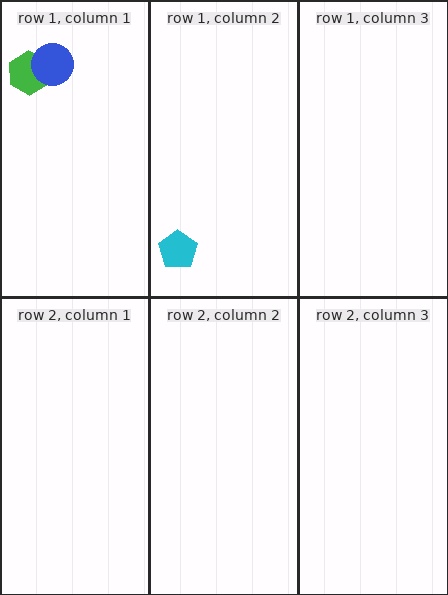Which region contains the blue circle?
The row 1, column 1 region.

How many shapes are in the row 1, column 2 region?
1.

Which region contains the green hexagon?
The row 1, column 1 region.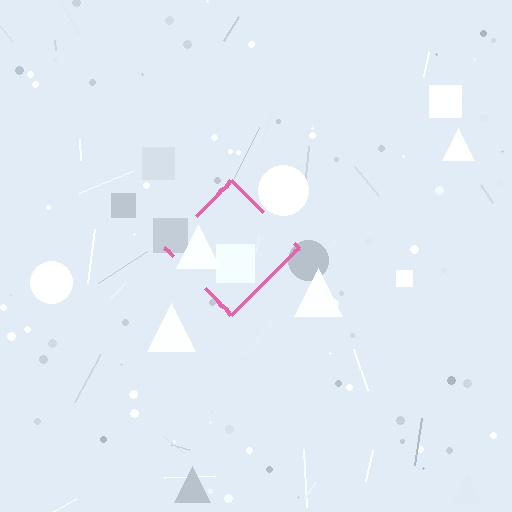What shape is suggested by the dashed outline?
The dashed outline suggests a diamond.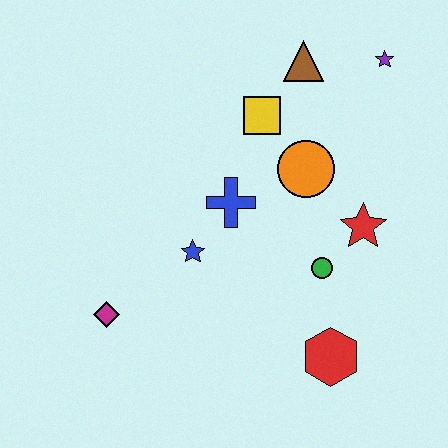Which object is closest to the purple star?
The brown triangle is closest to the purple star.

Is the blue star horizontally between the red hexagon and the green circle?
No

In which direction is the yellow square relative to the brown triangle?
The yellow square is below the brown triangle.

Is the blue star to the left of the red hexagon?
Yes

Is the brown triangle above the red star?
Yes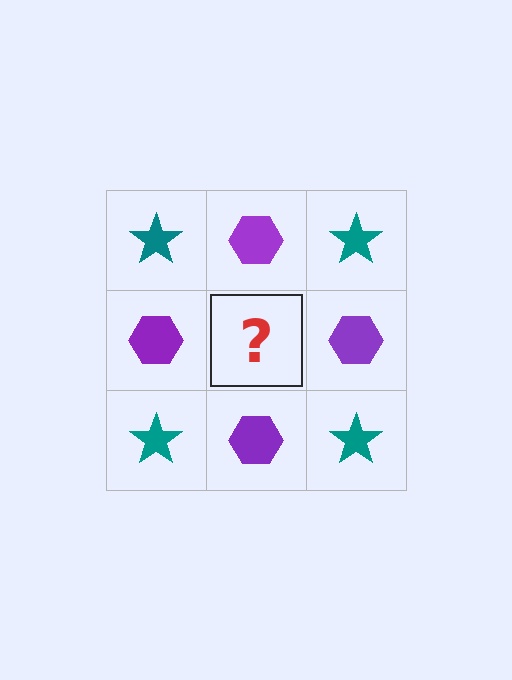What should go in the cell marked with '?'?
The missing cell should contain a teal star.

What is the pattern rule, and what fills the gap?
The rule is that it alternates teal star and purple hexagon in a checkerboard pattern. The gap should be filled with a teal star.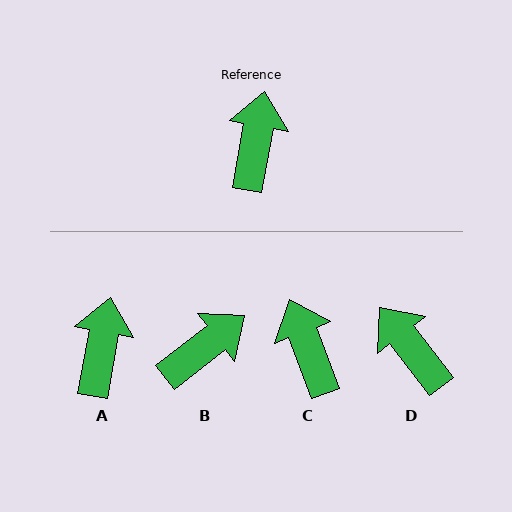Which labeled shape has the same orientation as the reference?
A.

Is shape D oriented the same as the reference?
No, it is off by about 48 degrees.